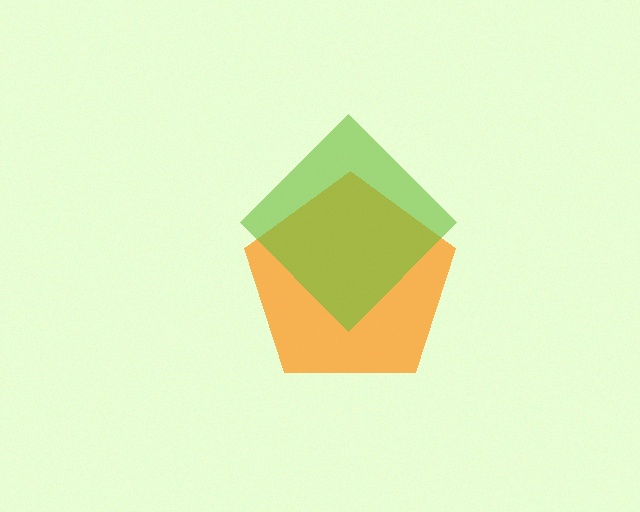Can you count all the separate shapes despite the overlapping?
Yes, there are 2 separate shapes.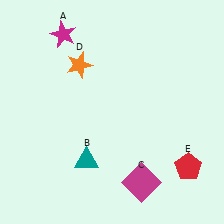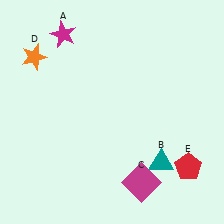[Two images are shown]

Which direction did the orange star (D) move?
The orange star (D) moved left.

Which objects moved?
The objects that moved are: the teal triangle (B), the orange star (D).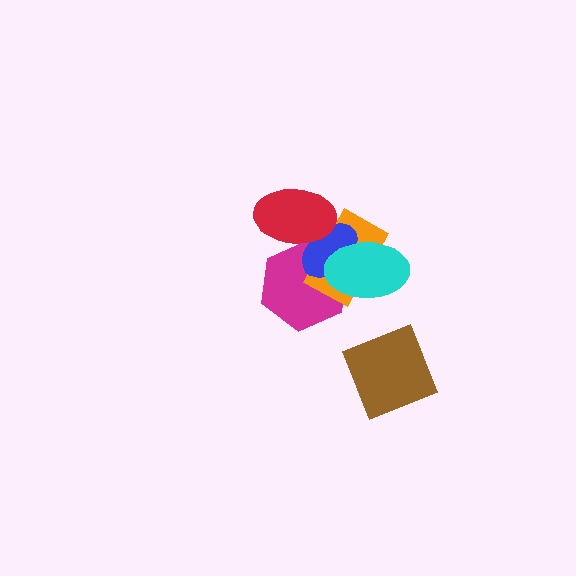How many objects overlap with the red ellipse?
3 objects overlap with the red ellipse.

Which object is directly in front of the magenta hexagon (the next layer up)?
The orange rectangle is directly in front of the magenta hexagon.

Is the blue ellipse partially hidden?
Yes, it is partially covered by another shape.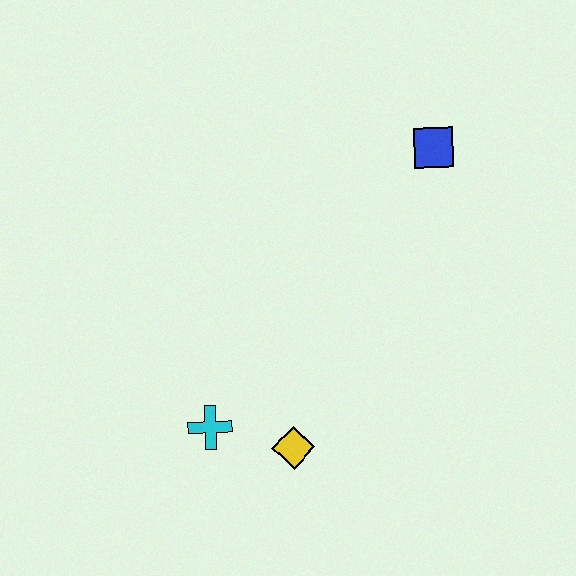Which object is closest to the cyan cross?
The yellow diamond is closest to the cyan cross.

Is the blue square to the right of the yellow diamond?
Yes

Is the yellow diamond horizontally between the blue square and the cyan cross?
Yes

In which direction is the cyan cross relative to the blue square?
The cyan cross is below the blue square.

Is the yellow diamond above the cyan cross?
No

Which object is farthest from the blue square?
The cyan cross is farthest from the blue square.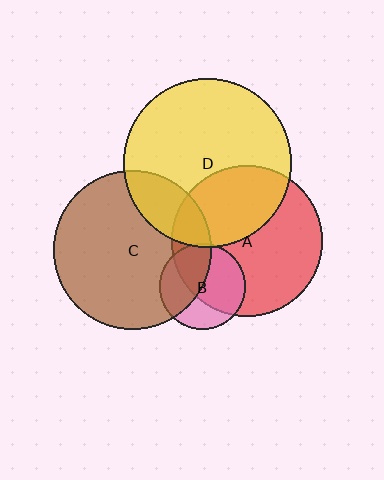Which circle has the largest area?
Circle D (yellow).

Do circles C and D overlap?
Yes.